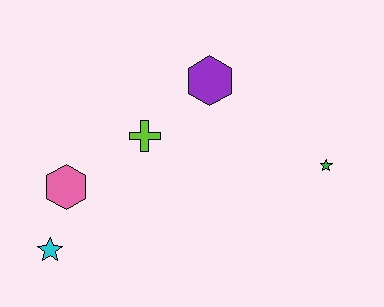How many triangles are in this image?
There are no triangles.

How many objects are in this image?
There are 5 objects.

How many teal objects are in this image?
There are no teal objects.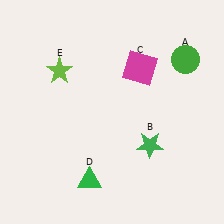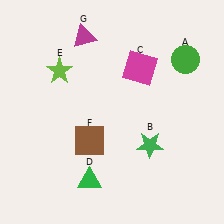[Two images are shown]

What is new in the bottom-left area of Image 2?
A brown square (F) was added in the bottom-left area of Image 2.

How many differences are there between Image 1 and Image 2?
There are 2 differences between the two images.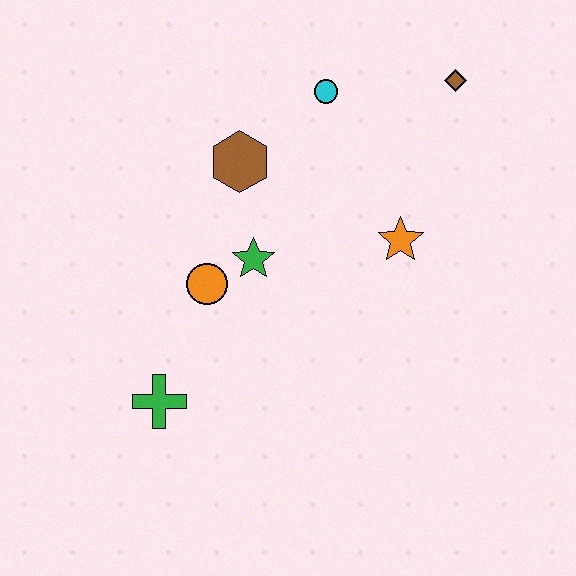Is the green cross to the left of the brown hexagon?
Yes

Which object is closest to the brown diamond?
The cyan circle is closest to the brown diamond.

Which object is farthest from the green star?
The brown diamond is farthest from the green star.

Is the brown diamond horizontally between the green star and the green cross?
No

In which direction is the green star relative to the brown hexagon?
The green star is below the brown hexagon.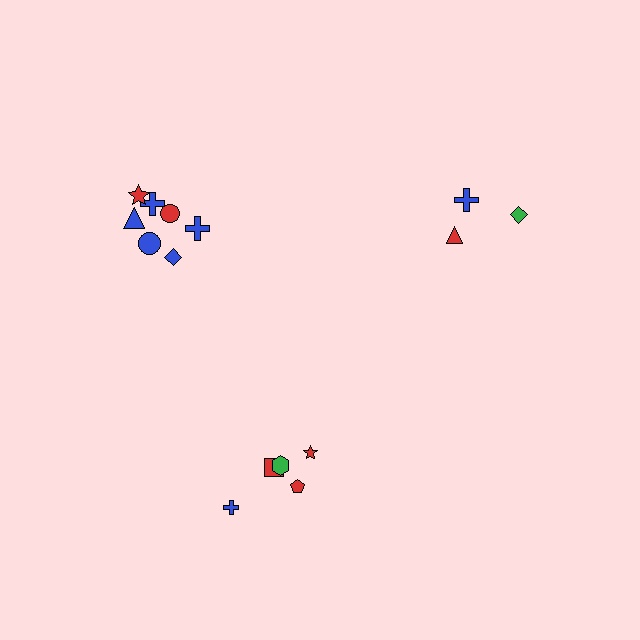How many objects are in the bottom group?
There are 5 objects.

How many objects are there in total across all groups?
There are 15 objects.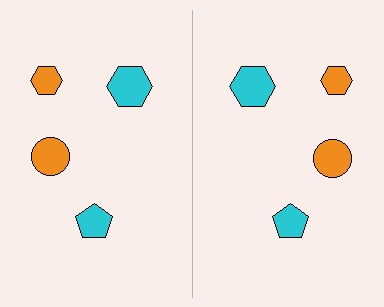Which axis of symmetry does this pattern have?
The pattern has a vertical axis of symmetry running through the center of the image.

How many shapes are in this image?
There are 8 shapes in this image.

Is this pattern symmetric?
Yes, this pattern has bilateral (reflection) symmetry.